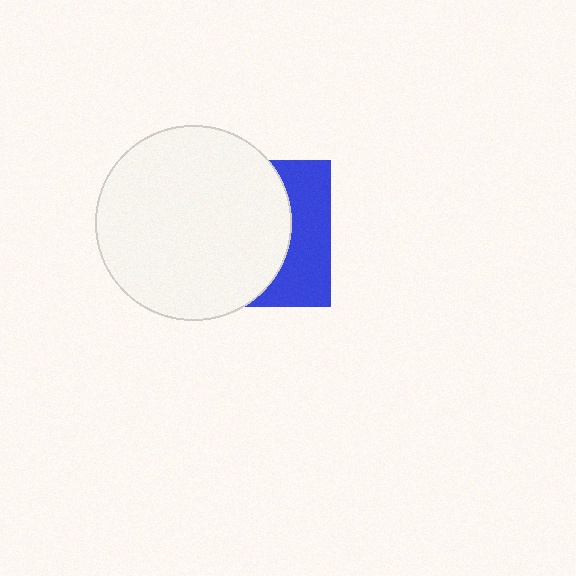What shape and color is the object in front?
The object in front is a white circle.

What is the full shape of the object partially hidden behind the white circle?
The partially hidden object is a blue square.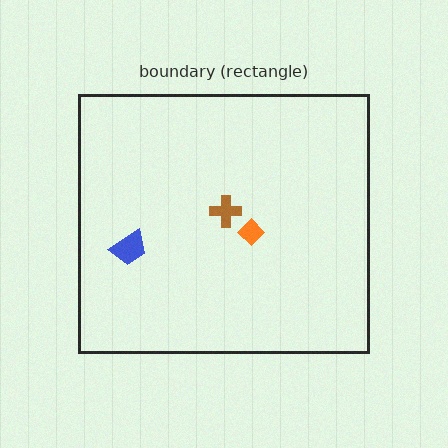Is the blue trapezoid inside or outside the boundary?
Inside.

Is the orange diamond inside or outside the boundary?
Inside.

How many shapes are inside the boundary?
3 inside, 0 outside.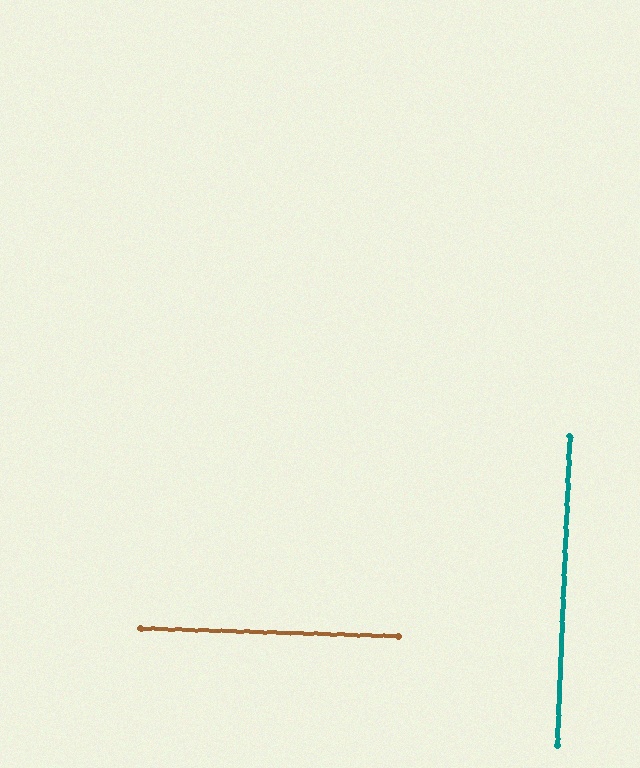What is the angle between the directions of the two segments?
Approximately 89 degrees.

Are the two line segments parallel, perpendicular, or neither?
Perpendicular — they meet at approximately 89°.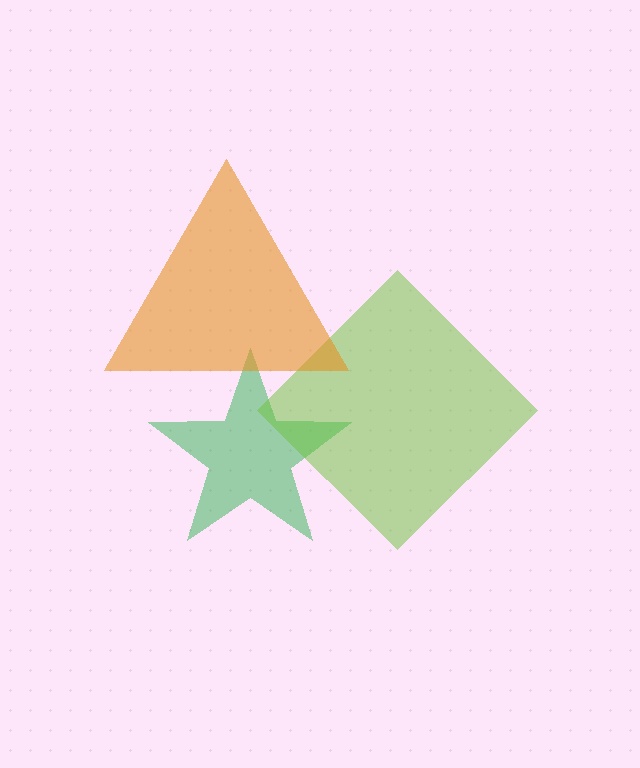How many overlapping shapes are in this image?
There are 3 overlapping shapes in the image.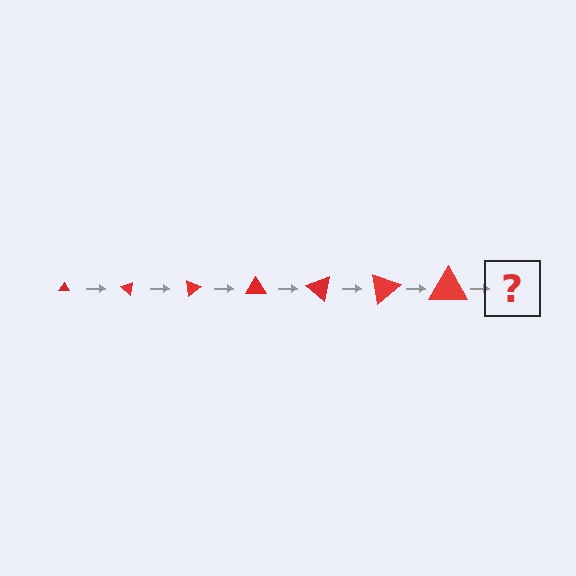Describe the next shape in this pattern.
It should be a triangle, larger than the previous one and rotated 280 degrees from the start.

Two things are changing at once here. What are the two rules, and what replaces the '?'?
The two rules are that the triangle grows larger each step and it rotates 40 degrees each step. The '?' should be a triangle, larger than the previous one and rotated 280 degrees from the start.